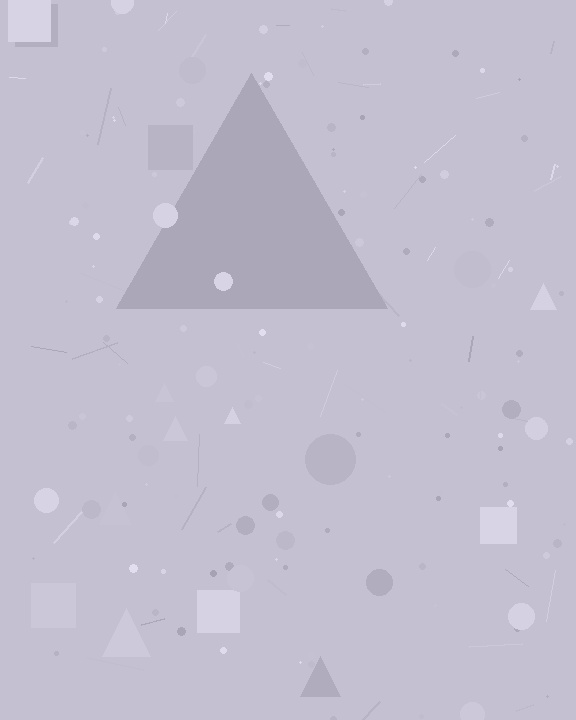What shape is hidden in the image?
A triangle is hidden in the image.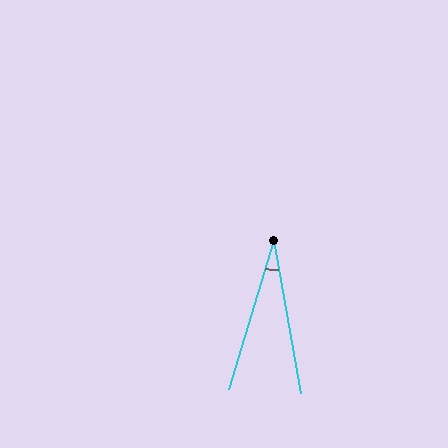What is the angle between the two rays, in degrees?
Approximately 27 degrees.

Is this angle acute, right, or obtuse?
It is acute.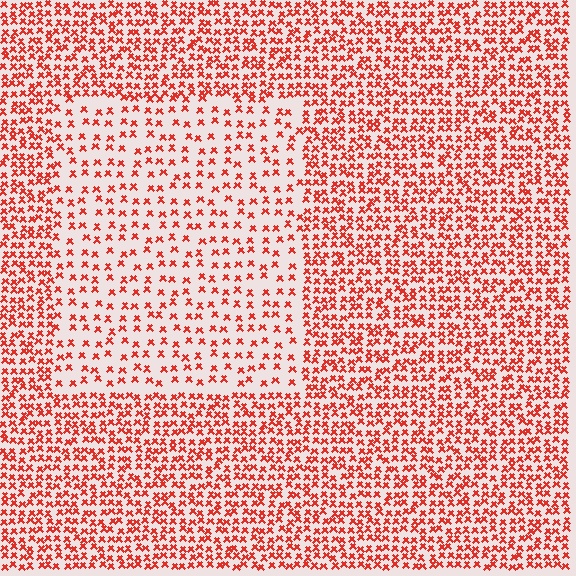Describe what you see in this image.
The image contains small red elements arranged at two different densities. A rectangle-shaped region is visible where the elements are less densely packed than the surrounding area.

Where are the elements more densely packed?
The elements are more densely packed outside the rectangle boundary.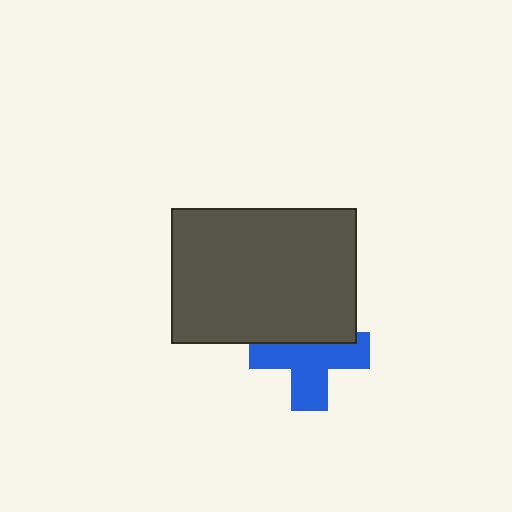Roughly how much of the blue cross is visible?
About half of it is visible (roughly 63%).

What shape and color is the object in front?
The object in front is a dark gray rectangle.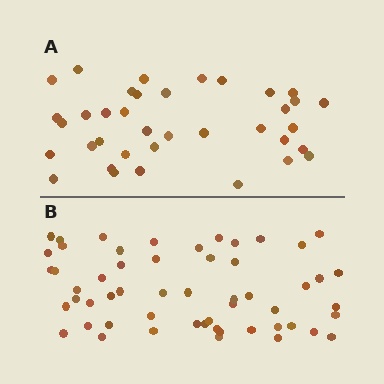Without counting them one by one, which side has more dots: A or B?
Region B (the bottom region) has more dots.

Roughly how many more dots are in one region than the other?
Region B has approximately 20 more dots than region A.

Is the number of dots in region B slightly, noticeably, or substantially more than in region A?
Region B has substantially more. The ratio is roughly 1.5 to 1.